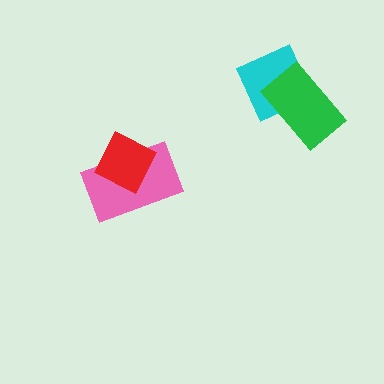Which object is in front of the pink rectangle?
The red diamond is in front of the pink rectangle.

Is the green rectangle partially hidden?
No, no other shape covers it.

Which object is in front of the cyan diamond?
The green rectangle is in front of the cyan diamond.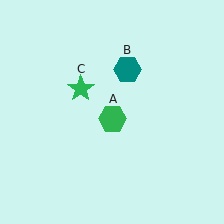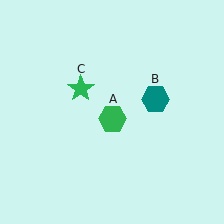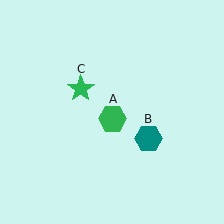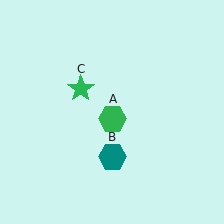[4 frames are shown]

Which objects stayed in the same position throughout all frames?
Green hexagon (object A) and green star (object C) remained stationary.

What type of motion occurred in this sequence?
The teal hexagon (object B) rotated clockwise around the center of the scene.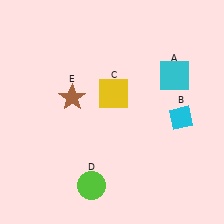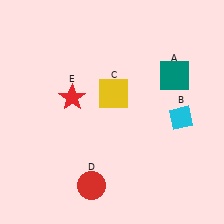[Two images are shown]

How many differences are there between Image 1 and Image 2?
There are 3 differences between the two images.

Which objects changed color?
A changed from cyan to teal. D changed from lime to red. E changed from brown to red.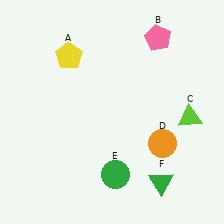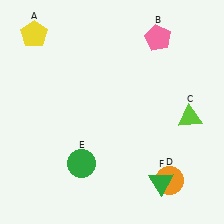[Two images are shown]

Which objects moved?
The objects that moved are: the yellow pentagon (A), the orange circle (D), the green circle (E).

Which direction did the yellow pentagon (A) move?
The yellow pentagon (A) moved left.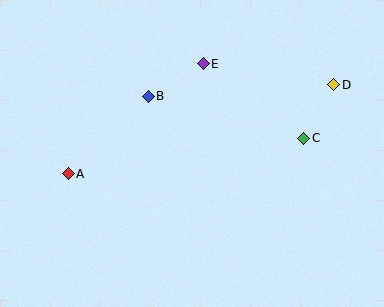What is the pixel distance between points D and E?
The distance between D and E is 132 pixels.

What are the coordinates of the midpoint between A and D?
The midpoint between A and D is at (201, 129).